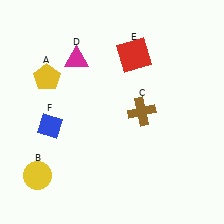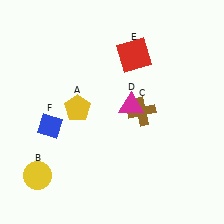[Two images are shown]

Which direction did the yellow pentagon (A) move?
The yellow pentagon (A) moved right.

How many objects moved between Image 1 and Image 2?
2 objects moved between the two images.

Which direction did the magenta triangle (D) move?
The magenta triangle (D) moved right.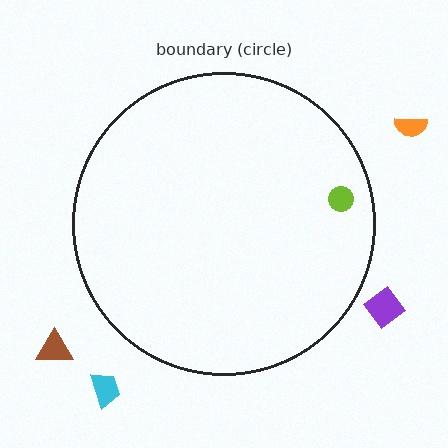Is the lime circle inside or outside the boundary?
Inside.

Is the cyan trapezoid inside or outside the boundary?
Outside.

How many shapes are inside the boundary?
1 inside, 4 outside.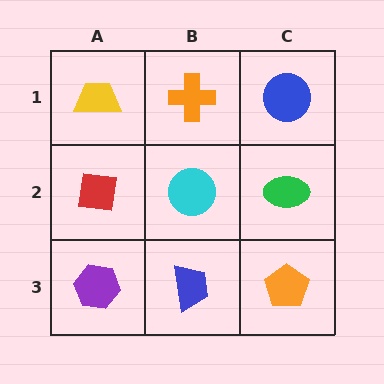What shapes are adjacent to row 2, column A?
A yellow trapezoid (row 1, column A), a purple hexagon (row 3, column A), a cyan circle (row 2, column B).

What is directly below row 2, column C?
An orange pentagon.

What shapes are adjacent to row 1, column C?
A green ellipse (row 2, column C), an orange cross (row 1, column B).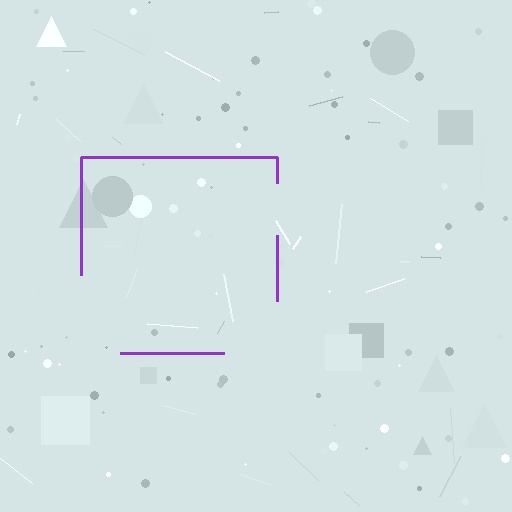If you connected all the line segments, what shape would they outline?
They would outline a square.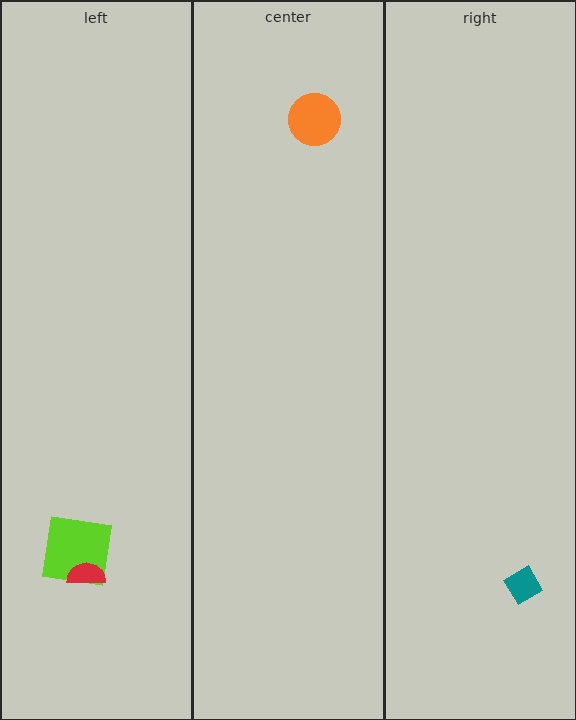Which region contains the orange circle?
The center region.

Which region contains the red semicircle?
The left region.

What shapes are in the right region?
The teal diamond.